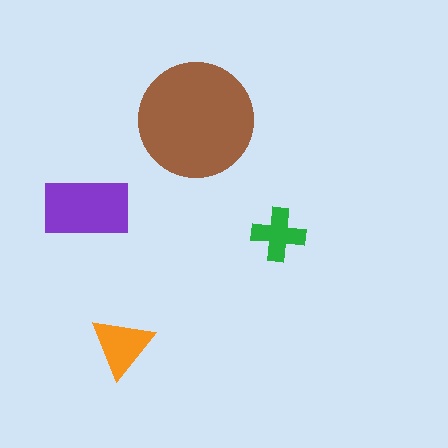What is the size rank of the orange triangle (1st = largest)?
3rd.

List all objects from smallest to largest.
The green cross, the orange triangle, the purple rectangle, the brown circle.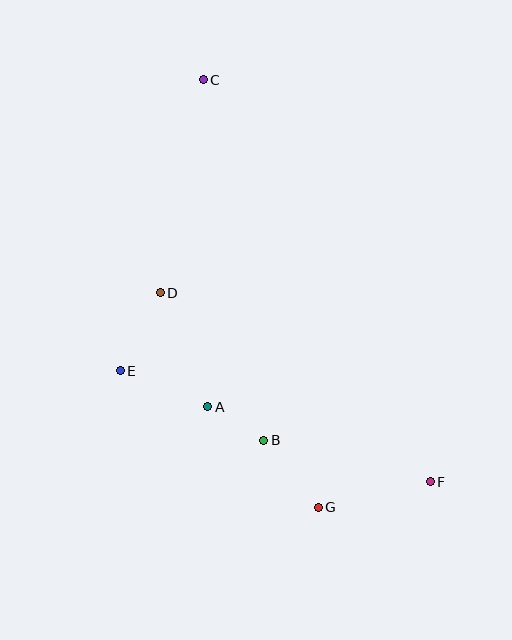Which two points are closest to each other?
Points A and B are closest to each other.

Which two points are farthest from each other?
Points C and F are farthest from each other.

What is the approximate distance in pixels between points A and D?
The distance between A and D is approximately 123 pixels.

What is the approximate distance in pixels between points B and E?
The distance between B and E is approximately 159 pixels.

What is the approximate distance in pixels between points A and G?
The distance between A and G is approximately 149 pixels.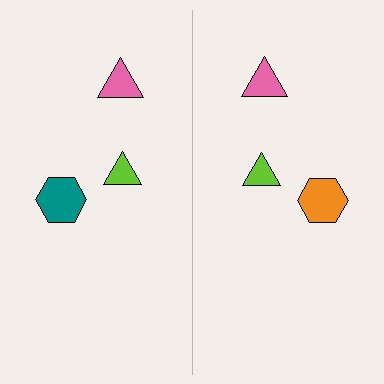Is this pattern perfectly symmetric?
No, the pattern is not perfectly symmetric. The orange hexagon on the right side breaks the symmetry — its mirror counterpart is teal.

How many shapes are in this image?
There are 6 shapes in this image.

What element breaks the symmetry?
The orange hexagon on the right side breaks the symmetry — its mirror counterpart is teal.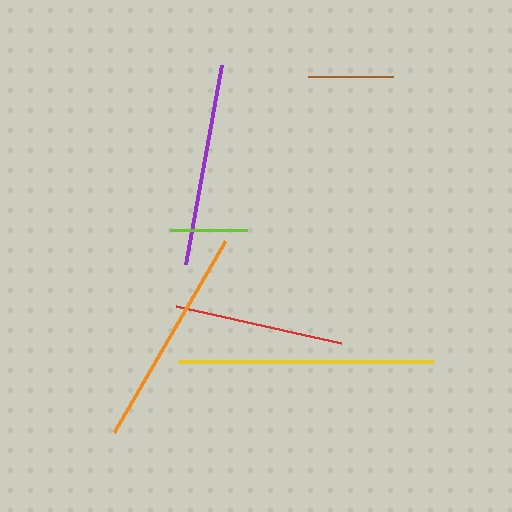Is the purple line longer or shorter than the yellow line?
The yellow line is longer than the purple line.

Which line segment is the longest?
The yellow line is the longest at approximately 256 pixels.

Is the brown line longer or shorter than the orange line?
The orange line is longer than the brown line.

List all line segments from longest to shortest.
From longest to shortest: yellow, orange, purple, red, brown, lime.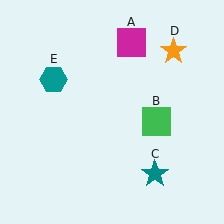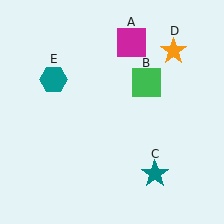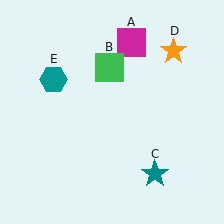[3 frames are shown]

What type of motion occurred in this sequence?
The green square (object B) rotated counterclockwise around the center of the scene.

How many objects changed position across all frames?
1 object changed position: green square (object B).